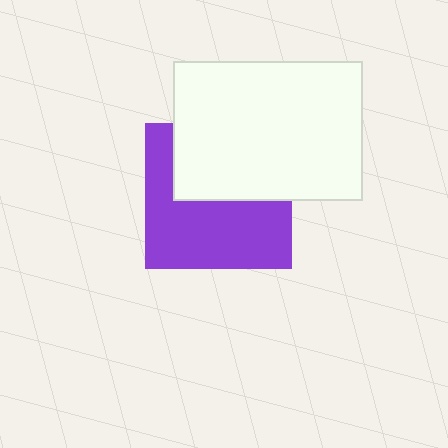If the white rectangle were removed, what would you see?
You would see the complete purple square.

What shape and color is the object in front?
The object in front is a white rectangle.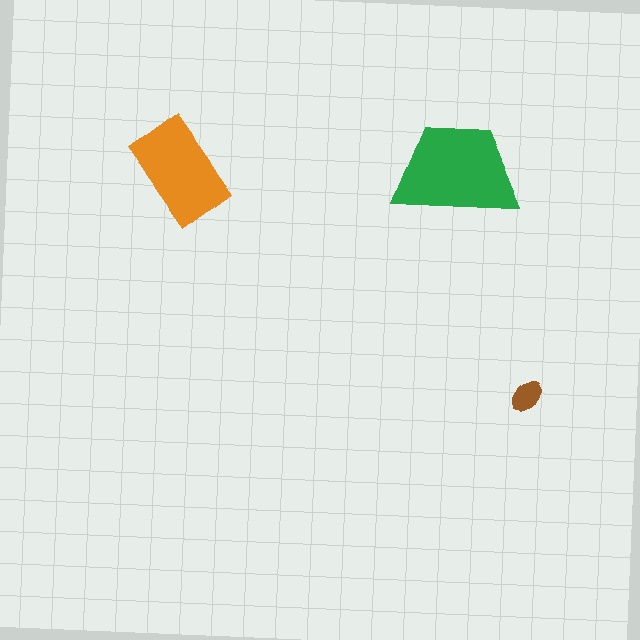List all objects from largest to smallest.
The green trapezoid, the orange rectangle, the brown ellipse.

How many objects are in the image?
There are 3 objects in the image.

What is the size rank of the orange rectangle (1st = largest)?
2nd.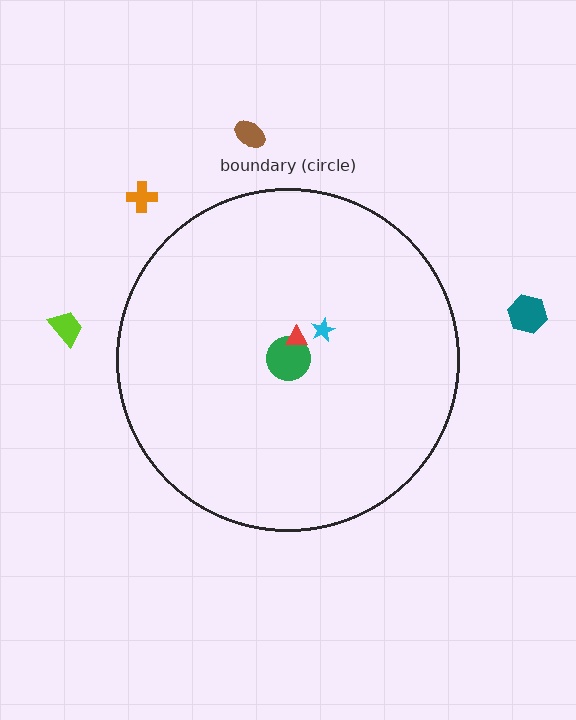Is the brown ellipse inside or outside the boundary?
Outside.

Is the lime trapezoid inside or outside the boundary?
Outside.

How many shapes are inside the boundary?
3 inside, 4 outside.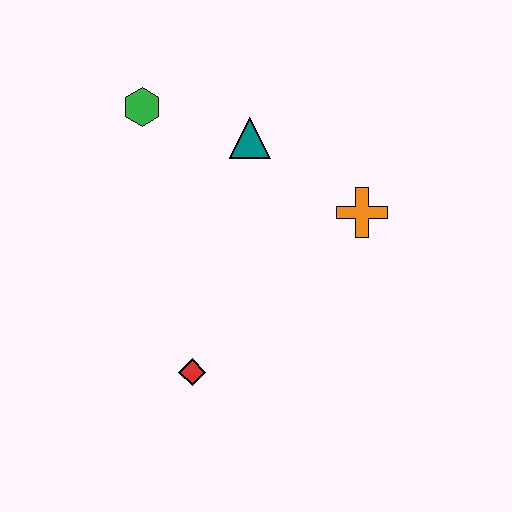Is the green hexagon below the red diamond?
No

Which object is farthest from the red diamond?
The green hexagon is farthest from the red diamond.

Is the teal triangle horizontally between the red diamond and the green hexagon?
No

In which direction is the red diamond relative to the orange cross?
The red diamond is to the left of the orange cross.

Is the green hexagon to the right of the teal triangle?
No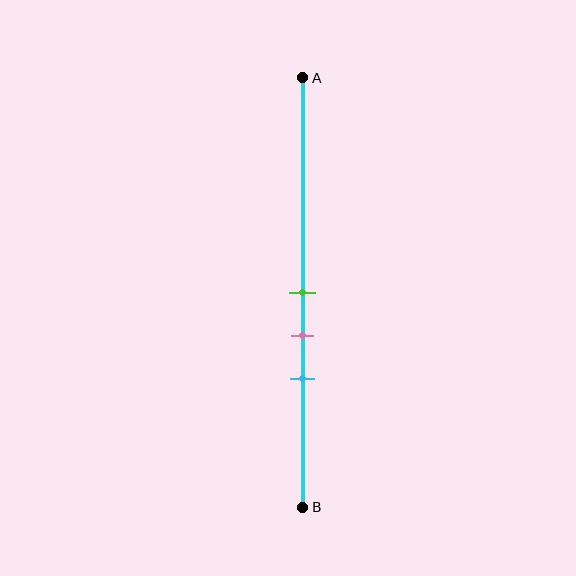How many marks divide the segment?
There are 3 marks dividing the segment.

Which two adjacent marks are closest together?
The green and pink marks are the closest adjacent pair.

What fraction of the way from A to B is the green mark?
The green mark is approximately 50% (0.5) of the way from A to B.